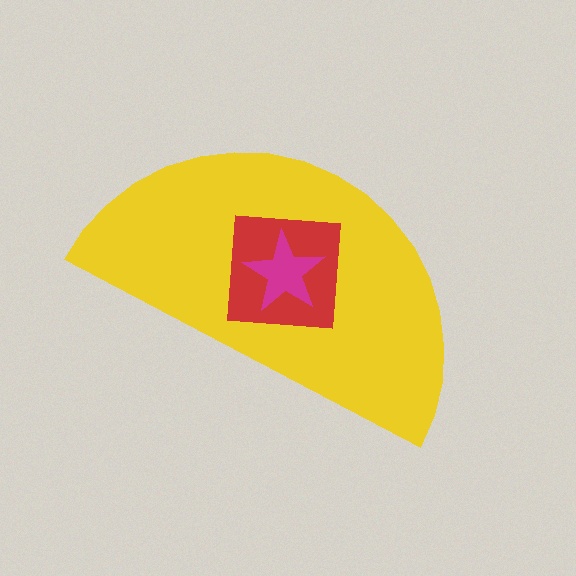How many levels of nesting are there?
3.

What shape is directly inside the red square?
The magenta star.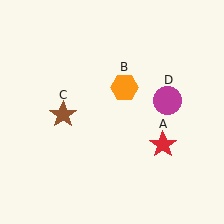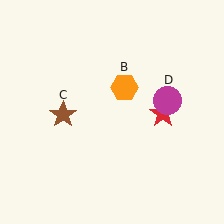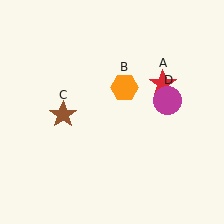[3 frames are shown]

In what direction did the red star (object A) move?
The red star (object A) moved up.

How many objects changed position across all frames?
1 object changed position: red star (object A).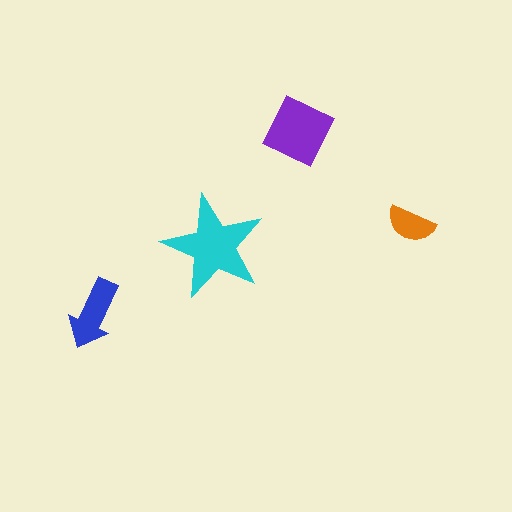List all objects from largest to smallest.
The cyan star, the purple diamond, the blue arrow, the orange semicircle.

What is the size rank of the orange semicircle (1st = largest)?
4th.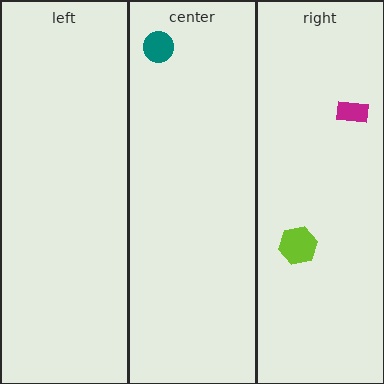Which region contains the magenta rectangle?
The right region.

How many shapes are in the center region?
1.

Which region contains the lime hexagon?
The right region.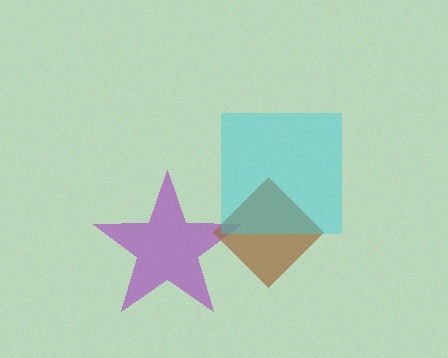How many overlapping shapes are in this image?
There are 3 overlapping shapes in the image.